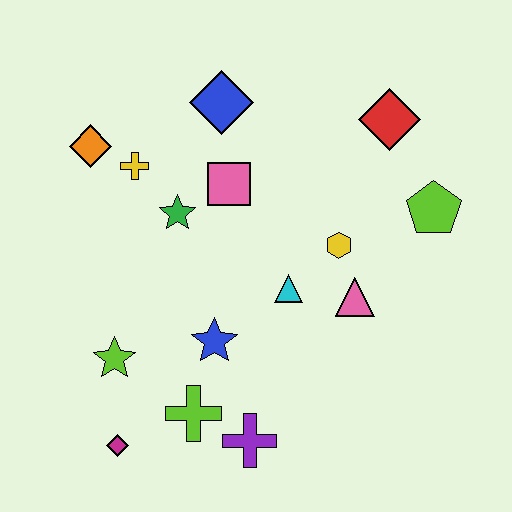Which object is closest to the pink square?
The green star is closest to the pink square.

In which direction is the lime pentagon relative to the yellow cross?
The lime pentagon is to the right of the yellow cross.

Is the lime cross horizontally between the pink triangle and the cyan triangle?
No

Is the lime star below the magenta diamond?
No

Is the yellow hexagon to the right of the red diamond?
No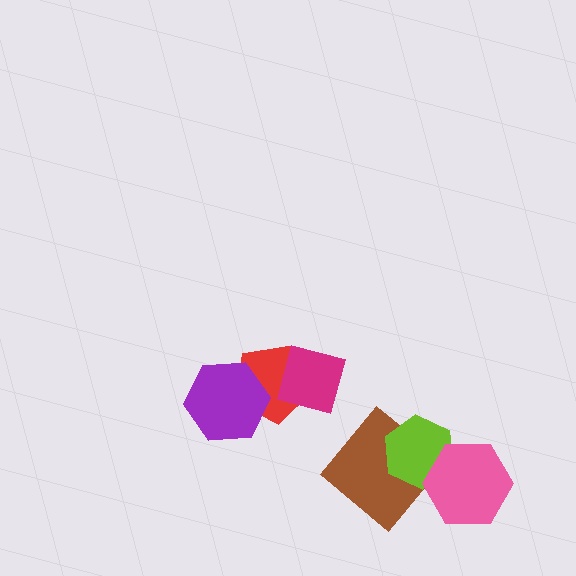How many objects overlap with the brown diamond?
1 object overlaps with the brown diamond.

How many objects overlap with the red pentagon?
2 objects overlap with the red pentagon.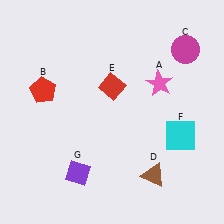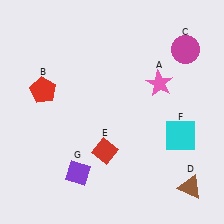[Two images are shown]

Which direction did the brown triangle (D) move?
The brown triangle (D) moved right.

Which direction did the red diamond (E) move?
The red diamond (E) moved down.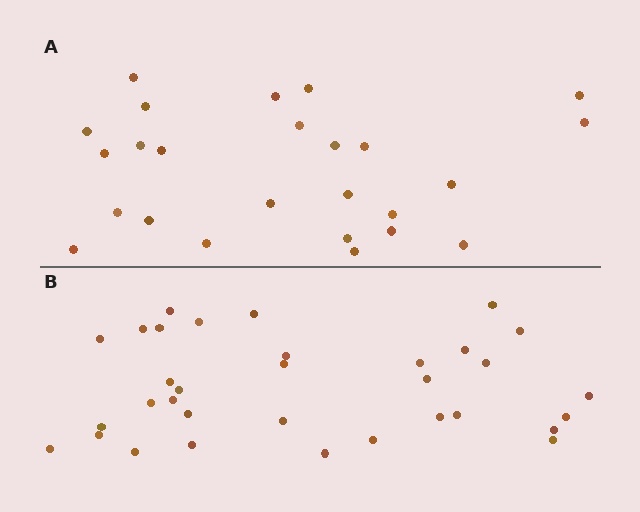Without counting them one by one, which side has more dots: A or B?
Region B (the bottom region) has more dots.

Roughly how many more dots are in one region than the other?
Region B has roughly 8 or so more dots than region A.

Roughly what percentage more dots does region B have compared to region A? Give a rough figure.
About 30% more.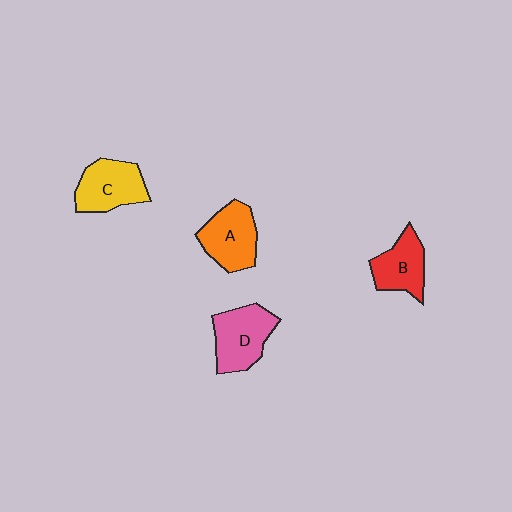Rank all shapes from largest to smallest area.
From largest to smallest: D (pink), A (orange), C (yellow), B (red).